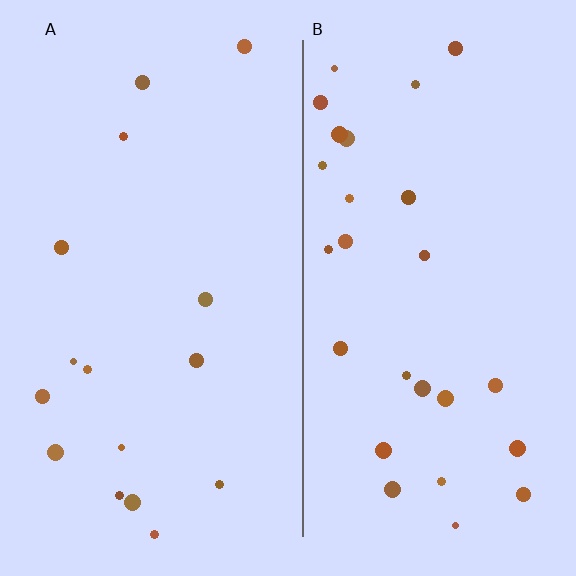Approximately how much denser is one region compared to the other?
Approximately 1.7× — region B over region A.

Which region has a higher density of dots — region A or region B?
B (the right).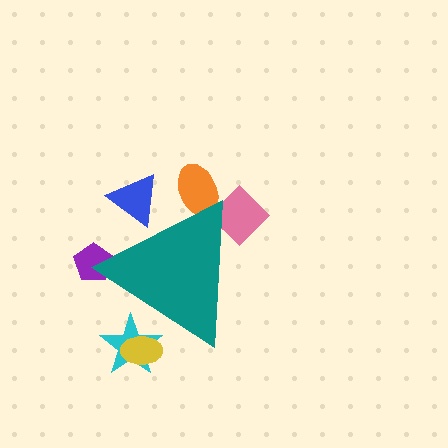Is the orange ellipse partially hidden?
Yes, the orange ellipse is partially hidden behind the teal triangle.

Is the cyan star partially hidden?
Yes, the cyan star is partially hidden behind the teal triangle.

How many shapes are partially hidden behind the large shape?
6 shapes are partially hidden.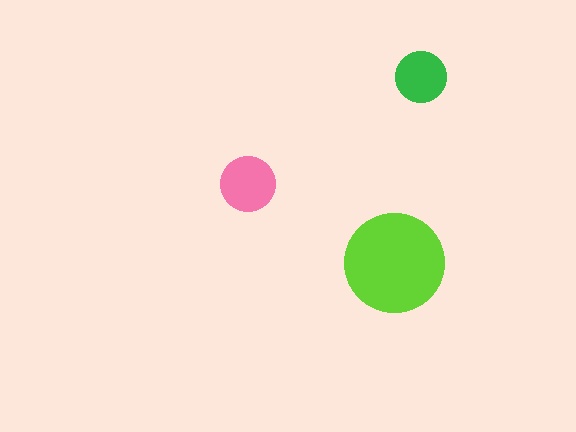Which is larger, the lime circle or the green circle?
The lime one.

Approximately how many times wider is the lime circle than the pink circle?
About 2 times wider.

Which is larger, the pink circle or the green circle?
The pink one.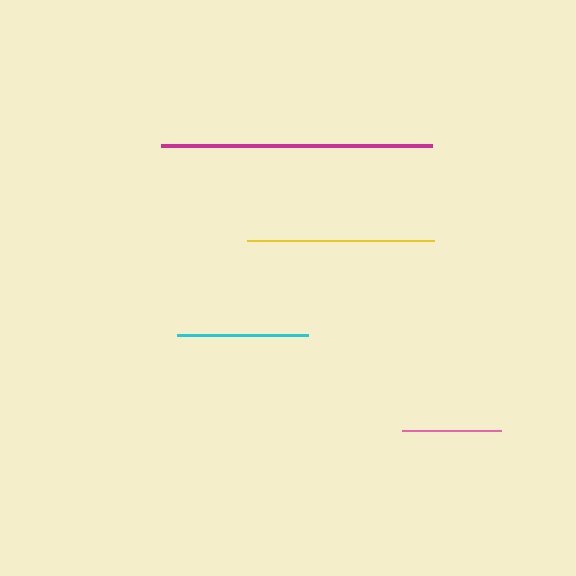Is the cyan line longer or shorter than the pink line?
The cyan line is longer than the pink line.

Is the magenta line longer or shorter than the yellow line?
The magenta line is longer than the yellow line.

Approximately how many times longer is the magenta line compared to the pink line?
The magenta line is approximately 2.7 times the length of the pink line.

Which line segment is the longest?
The magenta line is the longest at approximately 271 pixels.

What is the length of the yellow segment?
The yellow segment is approximately 187 pixels long.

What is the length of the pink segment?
The pink segment is approximately 99 pixels long.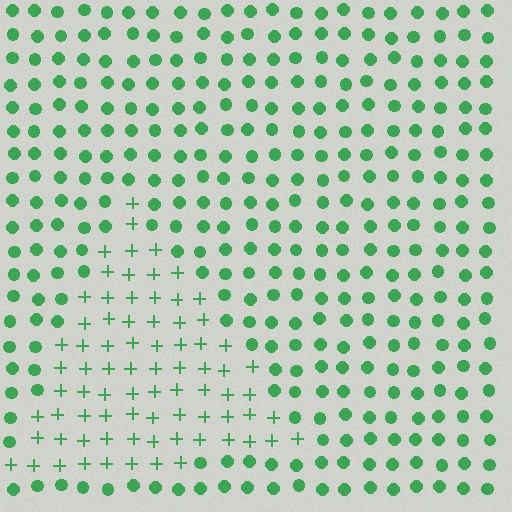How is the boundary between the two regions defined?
The boundary is defined by a change in element shape: plus signs inside vs. circles outside. All elements share the same color and spacing.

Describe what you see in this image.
The image is filled with small green elements arranged in a uniform grid. A triangle-shaped region contains plus signs, while the surrounding area contains circles. The boundary is defined purely by the change in element shape.